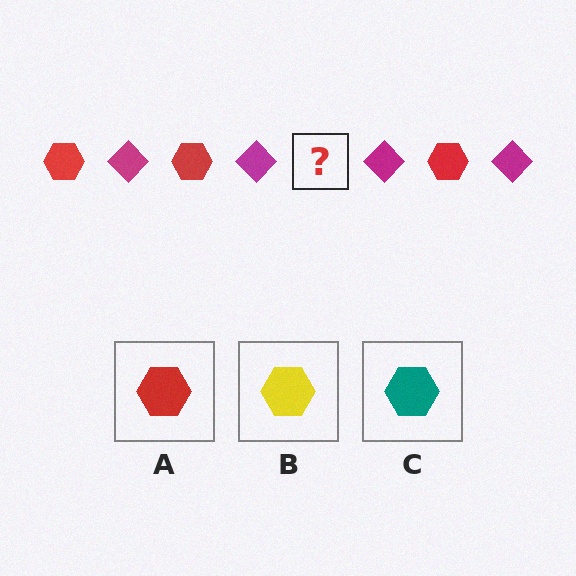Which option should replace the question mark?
Option A.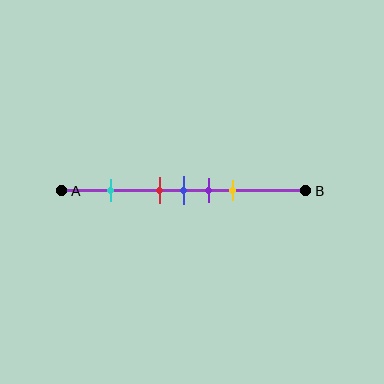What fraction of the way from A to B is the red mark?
The red mark is approximately 40% (0.4) of the way from A to B.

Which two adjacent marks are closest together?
The red and blue marks are the closest adjacent pair.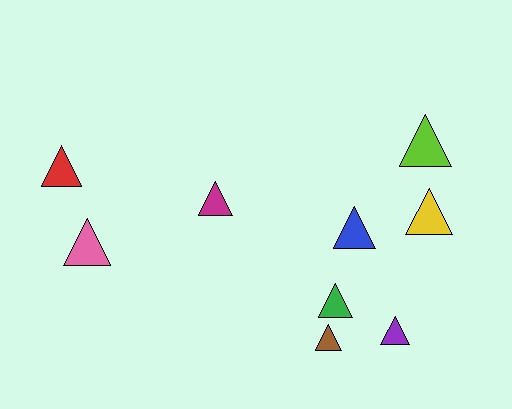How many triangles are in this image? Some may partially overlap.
There are 9 triangles.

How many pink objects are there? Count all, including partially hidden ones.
There is 1 pink object.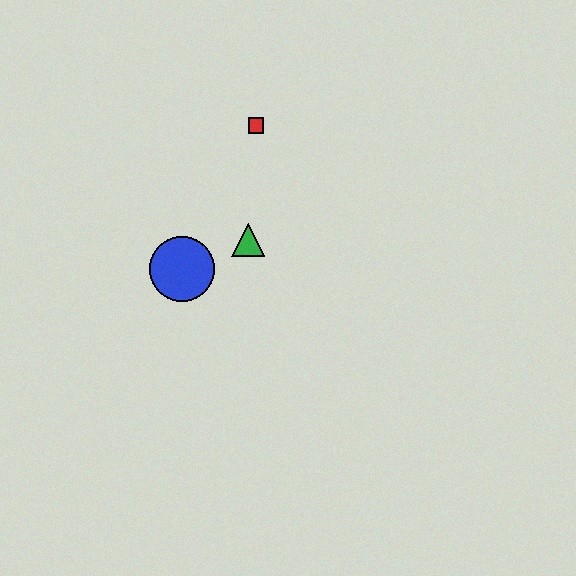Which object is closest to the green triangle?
The blue circle is closest to the green triangle.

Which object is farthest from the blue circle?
The red square is farthest from the blue circle.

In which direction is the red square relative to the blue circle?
The red square is above the blue circle.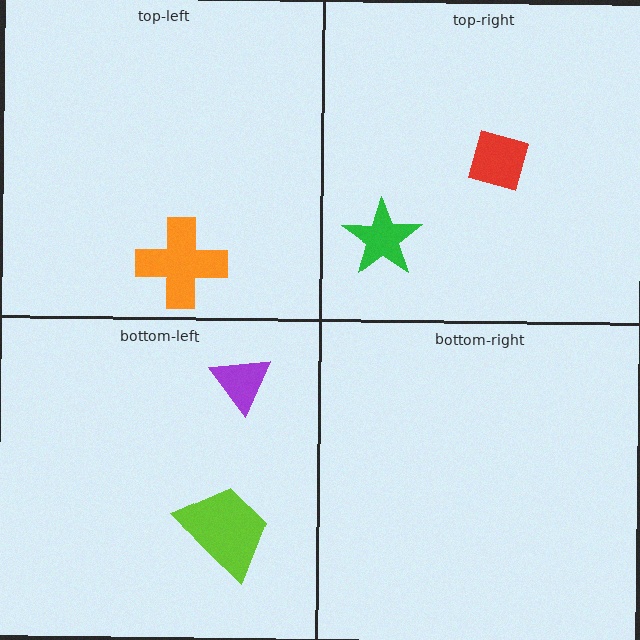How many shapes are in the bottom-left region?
2.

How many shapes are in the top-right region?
2.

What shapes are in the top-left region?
The orange cross.